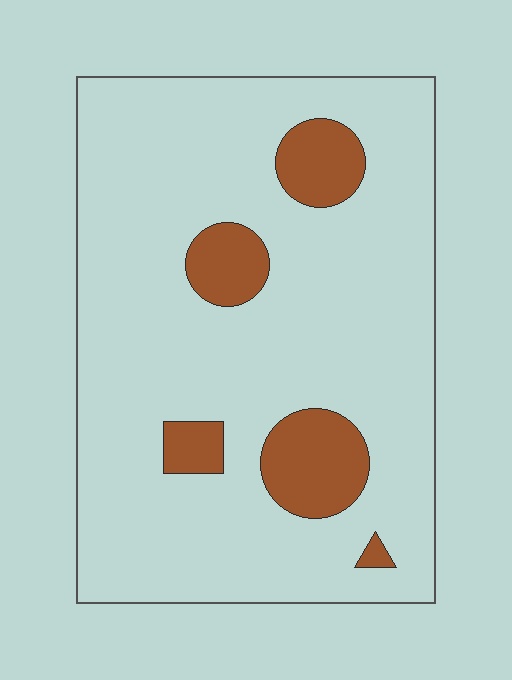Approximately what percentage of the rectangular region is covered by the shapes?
Approximately 15%.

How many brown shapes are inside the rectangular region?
5.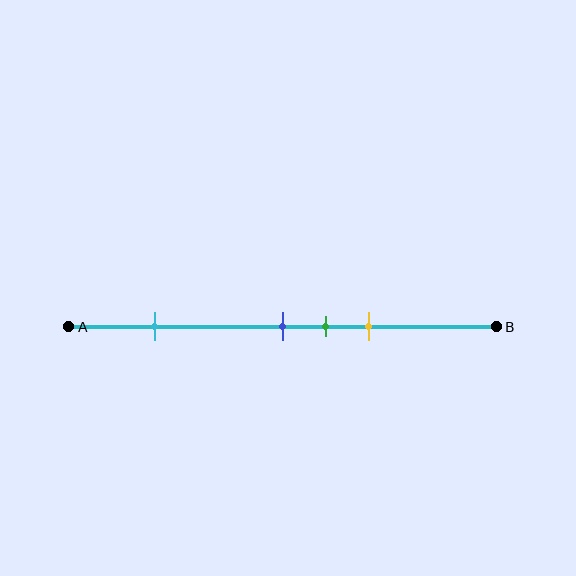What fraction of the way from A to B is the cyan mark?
The cyan mark is approximately 20% (0.2) of the way from A to B.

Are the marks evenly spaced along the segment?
No, the marks are not evenly spaced.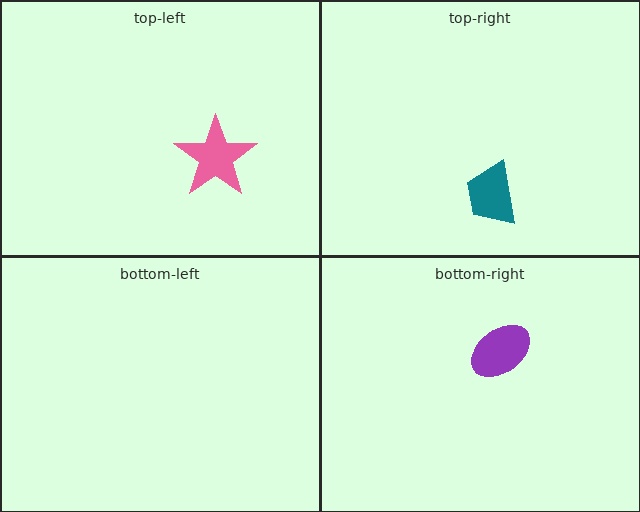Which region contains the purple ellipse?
The bottom-right region.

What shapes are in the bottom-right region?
The purple ellipse.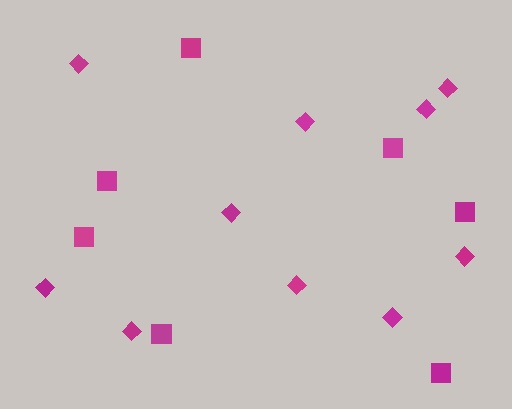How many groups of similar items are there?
There are 2 groups: one group of squares (7) and one group of diamonds (10).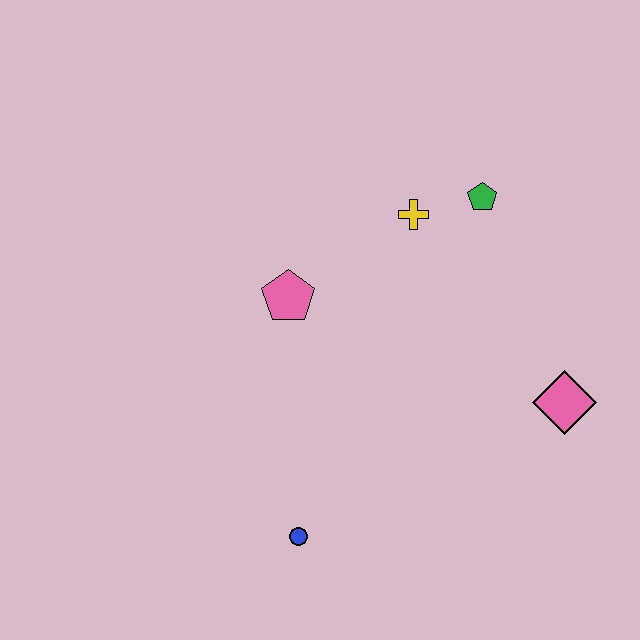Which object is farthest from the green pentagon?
The blue circle is farthest from the green pentagon.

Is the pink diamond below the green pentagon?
Yes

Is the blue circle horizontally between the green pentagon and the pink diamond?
No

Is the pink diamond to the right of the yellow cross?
Yes